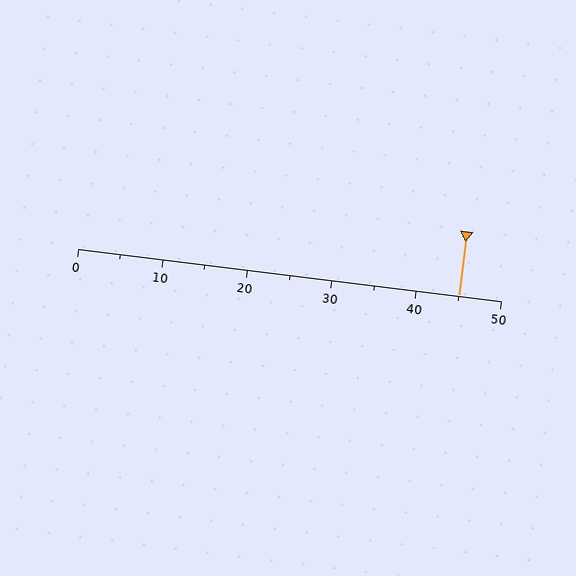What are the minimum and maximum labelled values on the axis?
The axis runs from 0 to 50.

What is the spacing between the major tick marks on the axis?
The major ticks are spaced 10 apart.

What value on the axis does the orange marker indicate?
The marker indicates approximately 45.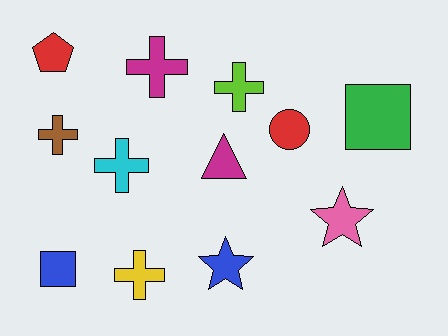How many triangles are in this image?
There is 1 triangle.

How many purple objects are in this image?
There are no purple objects.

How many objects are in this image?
There are 12 objects.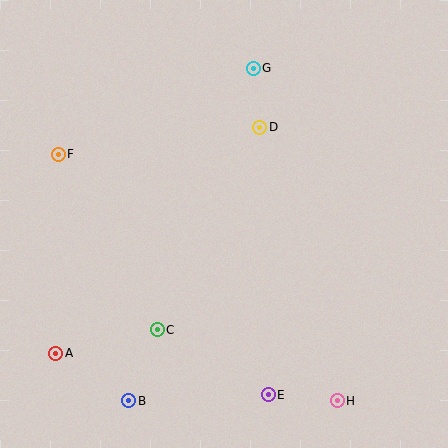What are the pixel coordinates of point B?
Point B is at (129, 401).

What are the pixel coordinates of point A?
Point A is at (56, 353).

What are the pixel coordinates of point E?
Point E is at (268, 395).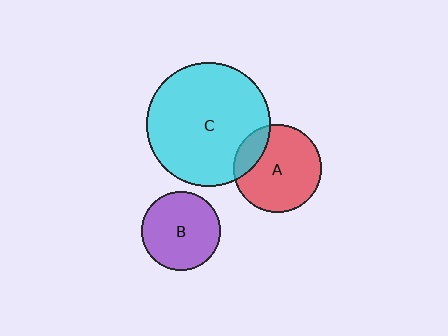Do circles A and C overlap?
Yes.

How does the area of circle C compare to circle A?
Approximately 2.0 times.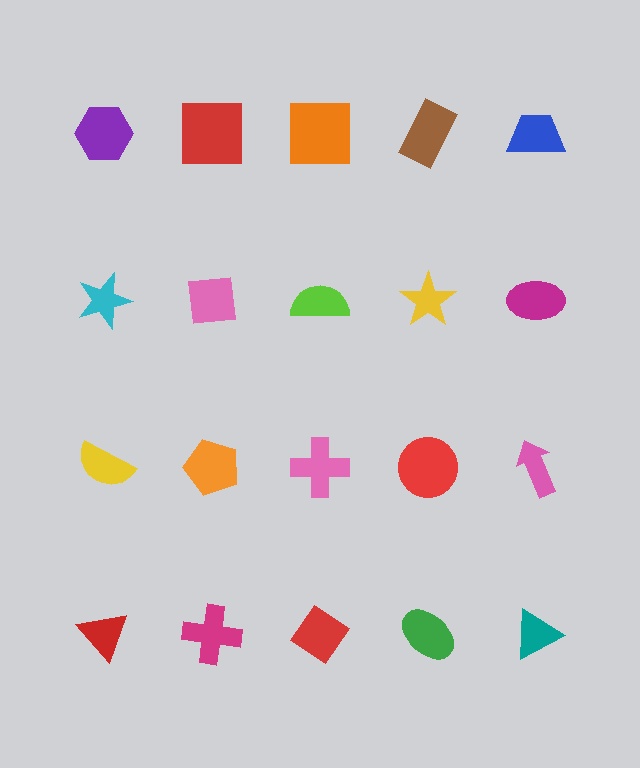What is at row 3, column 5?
A pink arrow.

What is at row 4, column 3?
A red diamond.